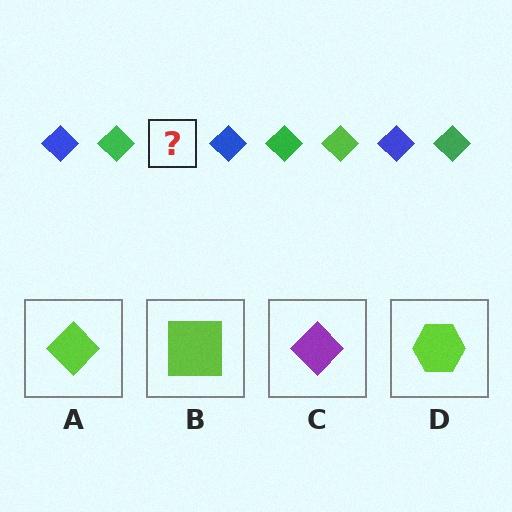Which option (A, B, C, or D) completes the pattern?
A.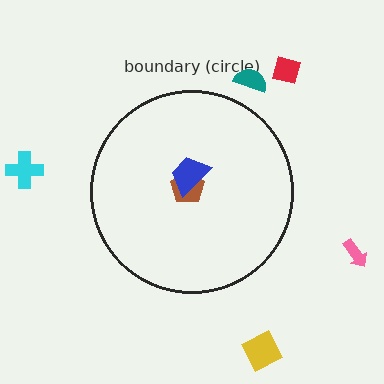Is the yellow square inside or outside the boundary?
Outside.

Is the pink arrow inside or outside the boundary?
Outside.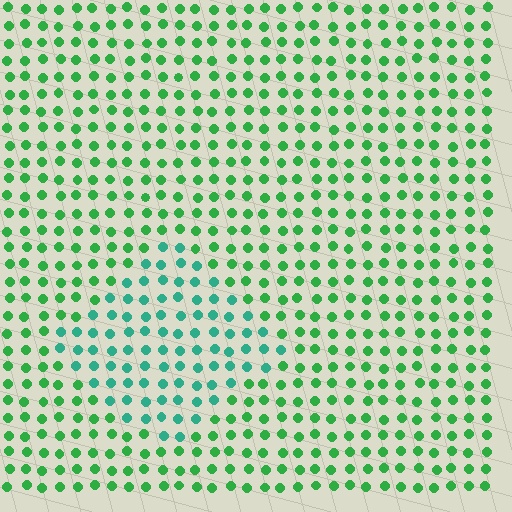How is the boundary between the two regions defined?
The boundary is defined purely by a slight shift in hue (about 33 degrees). Spacing, size, and orientation are identical on both sides.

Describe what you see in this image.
The image is filled with small green elements in a uniform arrangement. A diamond-shaped region is visible where the elements are tinted to a slightly different hue, forming a subtle color boundary.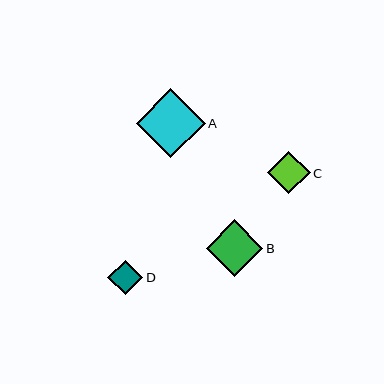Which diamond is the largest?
Diamond A is the largest with a size of approximately 69 pixels.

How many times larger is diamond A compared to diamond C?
Diamond A is approximately 1.6 times the size of diamond C.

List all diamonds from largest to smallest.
From largest to smallest: A, B, C, D.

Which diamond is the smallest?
Diamond D is the smallest with a size of approximately 35 pixels.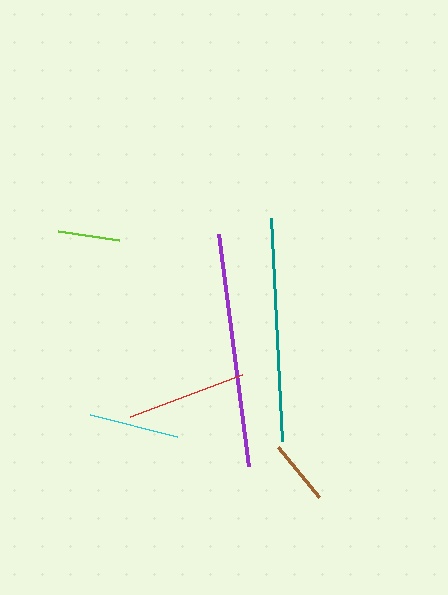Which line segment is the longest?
The purple line is the longest at approximately 235 pixels.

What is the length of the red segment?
The red segment is approximately 119 pixels long.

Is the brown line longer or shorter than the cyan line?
The cyan line is longer than the brown line.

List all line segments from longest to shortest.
From longest to shortest: purple, teal, red, cyan, brown, lime.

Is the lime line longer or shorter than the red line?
The red line is longer than the lime line.